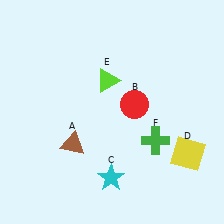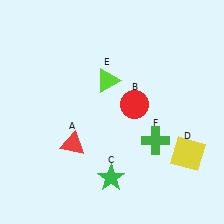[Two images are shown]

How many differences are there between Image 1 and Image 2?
There are 2 differences between the two images.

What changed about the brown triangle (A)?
In Image 1, A is brown. In Image 2, it changed to red.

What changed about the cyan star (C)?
In Image 1, C is cyan. In Image 2, it changed to green.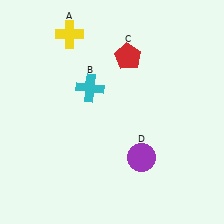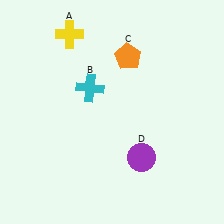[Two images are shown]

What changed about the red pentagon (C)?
In Image 1, C is red. In Image 2, it changed to orange.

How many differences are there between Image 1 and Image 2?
There is 1 difference between the two images.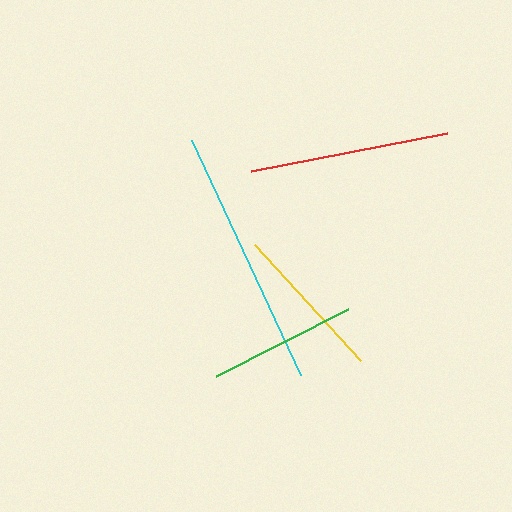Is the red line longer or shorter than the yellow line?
The red line is longer than the yellow line.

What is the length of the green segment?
The green segment is approximately 148 pixels long.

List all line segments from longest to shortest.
From longest to shortest: cyan, red, yellow, green.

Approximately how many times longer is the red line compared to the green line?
The red line is approximately 1.4 times the length of the green line.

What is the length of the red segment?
The red segment is approximately 200 pixels long.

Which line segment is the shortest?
The green line is the shortest at approximately 148 pixels.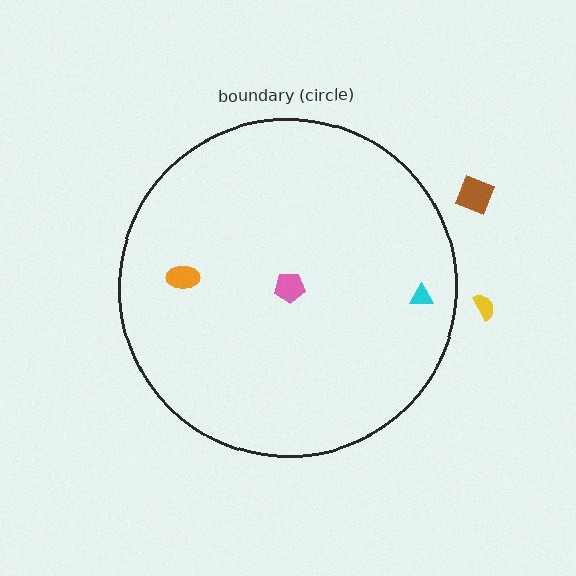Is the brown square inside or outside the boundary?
Outside.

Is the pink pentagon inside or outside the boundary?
Inside.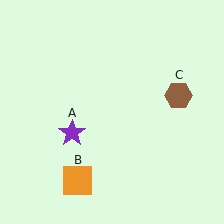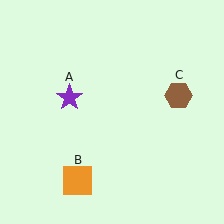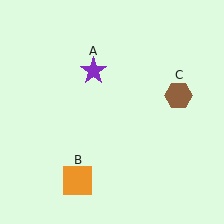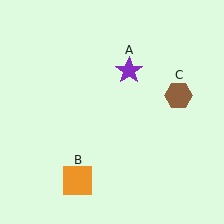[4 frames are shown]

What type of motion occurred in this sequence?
The purple star (object A) rotated clockwise around the center of the scene.